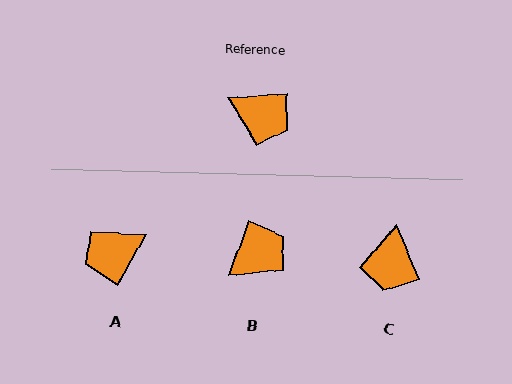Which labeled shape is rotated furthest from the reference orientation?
A, about 124 degrees away.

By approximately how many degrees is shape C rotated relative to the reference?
Approximately 72 degrees clockwise.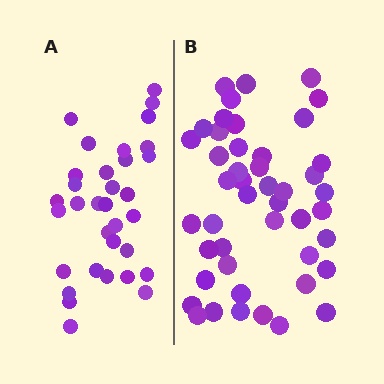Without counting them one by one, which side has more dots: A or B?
Region B (the right region) has more dots.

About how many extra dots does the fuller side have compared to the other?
Region B has approximately 15 more dots than region A.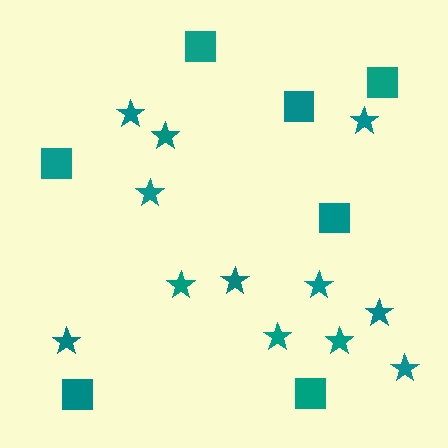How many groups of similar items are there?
There are 2 groups: one group of stars (12) and one group of squares (7).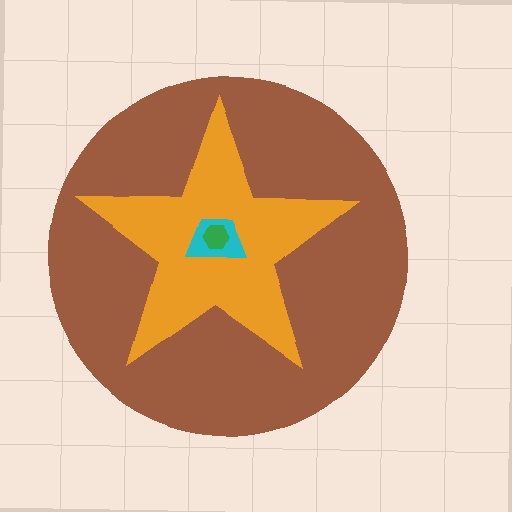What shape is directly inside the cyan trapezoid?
The green hexagon.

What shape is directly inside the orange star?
The cyan trapezoid.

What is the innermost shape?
The green hexagon.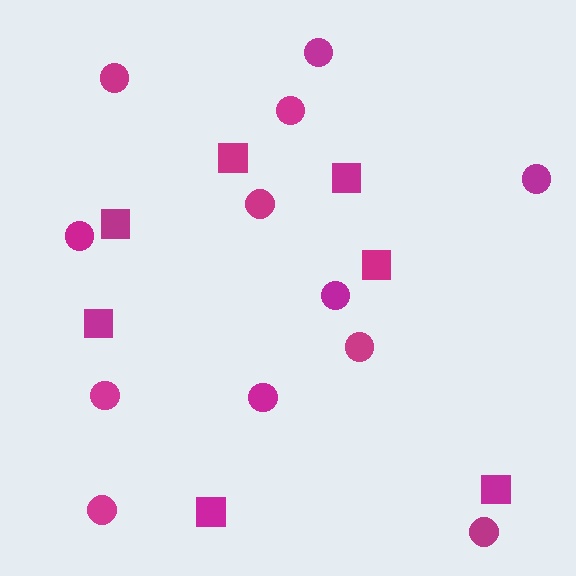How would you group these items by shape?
There are 2 groups: one group of squares (7) and one group of circles (12).